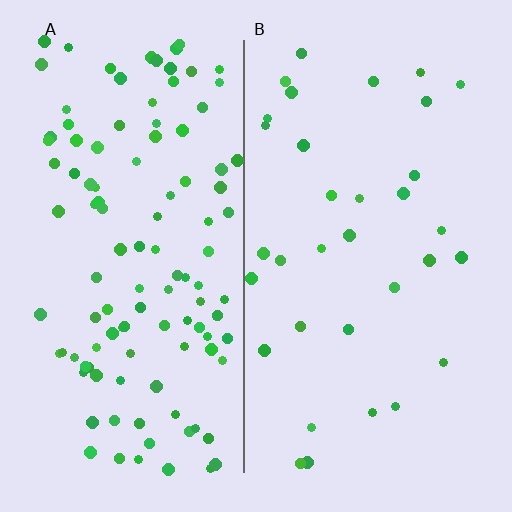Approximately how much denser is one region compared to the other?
Approximately 3.4× — region A over region B.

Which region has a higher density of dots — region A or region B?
A (the left).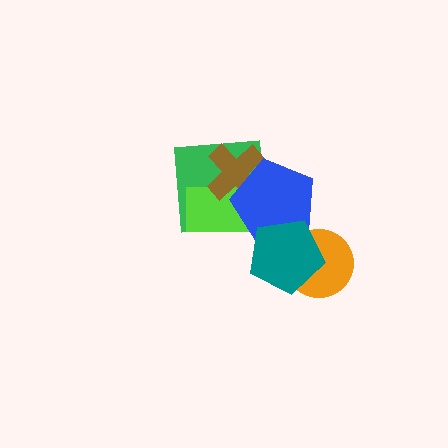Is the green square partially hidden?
Yes, it is partially covered by another shape.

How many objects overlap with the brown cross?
3 objects overlap with the brown cross.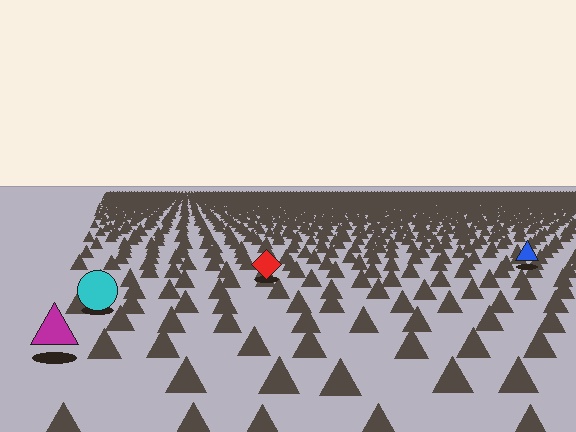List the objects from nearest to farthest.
From nearest to farthest: the magenta triangle, the cyan circle, the red diamond, the blue triangle.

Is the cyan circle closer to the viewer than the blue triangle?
Yes. The cyan circle is closer — you can tell from the texture gradient: the ground texture is coarser near it.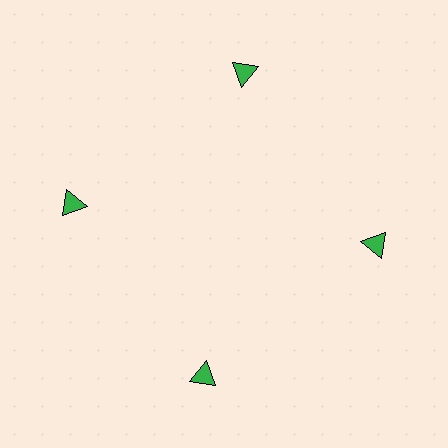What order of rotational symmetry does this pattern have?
This pattern has 4-fold rotational symmetry.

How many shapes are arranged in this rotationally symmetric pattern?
There are 4 shapes, arranged in 4 groups of 1.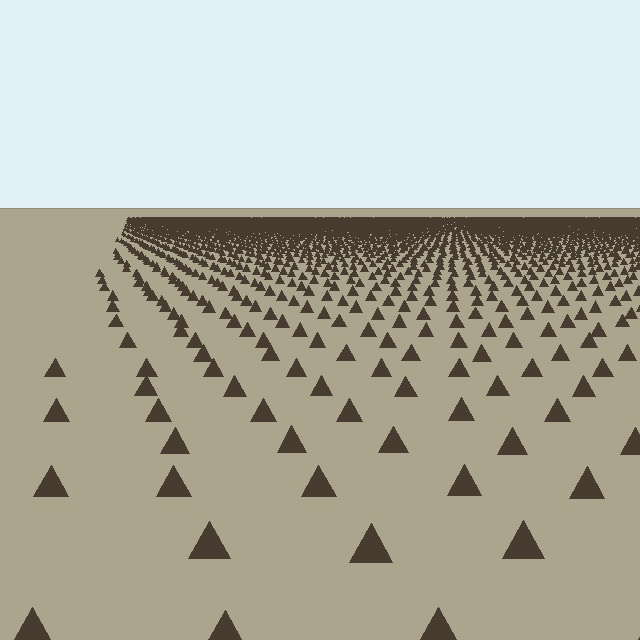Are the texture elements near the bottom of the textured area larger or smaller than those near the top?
Larger. Near the bottom, elements are closer to the viewer and appear at a bigger on-screen size.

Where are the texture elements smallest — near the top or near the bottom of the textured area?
Near the top.